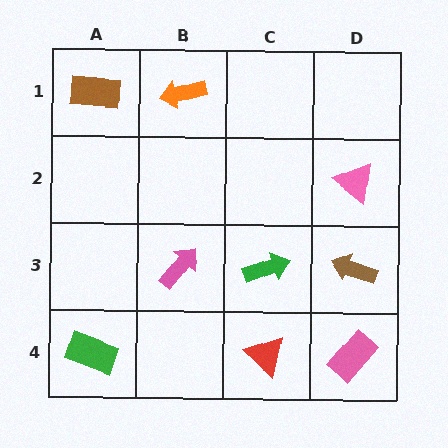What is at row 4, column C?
A red triangle.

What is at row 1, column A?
A brown rectangle.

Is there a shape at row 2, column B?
No, that cell is empty.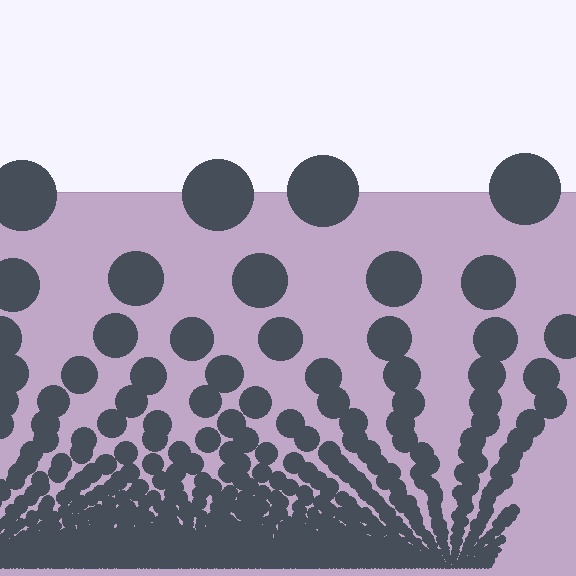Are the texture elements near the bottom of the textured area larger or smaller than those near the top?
Smaller. The gradient is inverted — elements near the bottom are smaller and denser.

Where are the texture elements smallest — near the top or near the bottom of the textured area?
Near the bottom.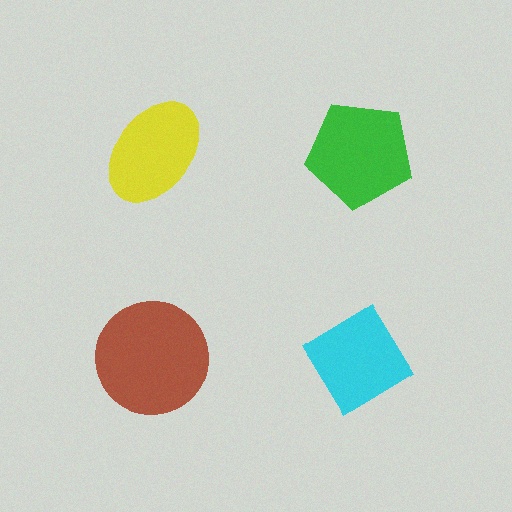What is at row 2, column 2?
A cyan diamond.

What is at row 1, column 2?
A green pentagon.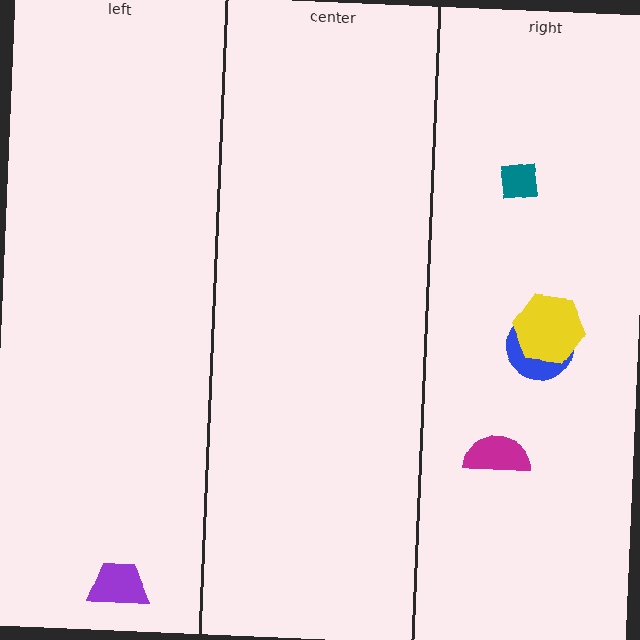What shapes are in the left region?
The purple trapezoid.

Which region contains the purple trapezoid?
The left region.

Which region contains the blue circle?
The right region.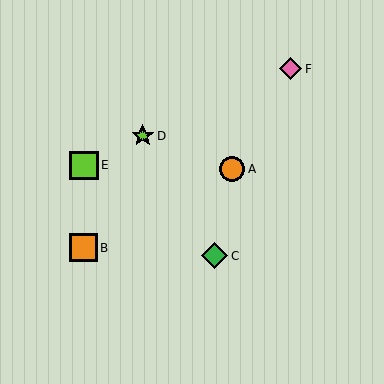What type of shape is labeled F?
Shape F is a pink diamond.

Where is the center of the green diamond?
The center of the green diamond is at (214, 256).